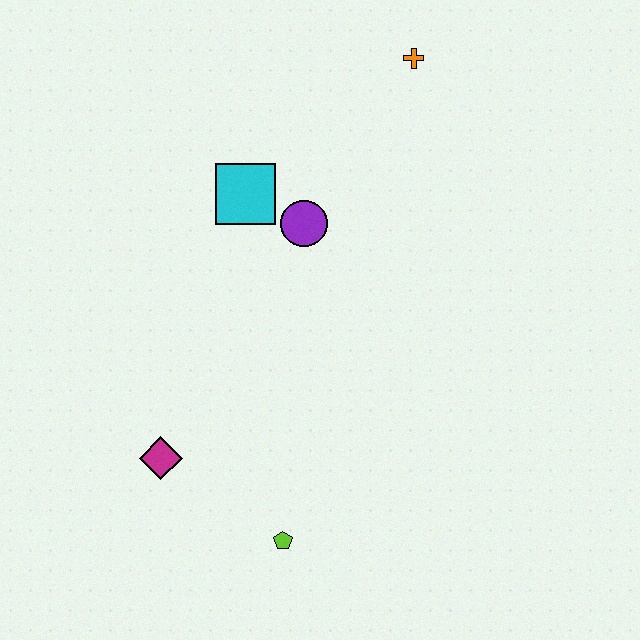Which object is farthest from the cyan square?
The lime pentagon is farthest from the cyan square.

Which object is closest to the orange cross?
The purple circle is closest to the orange cross.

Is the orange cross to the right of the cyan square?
Yes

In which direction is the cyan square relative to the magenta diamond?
The cyan square is above the magenta diamond.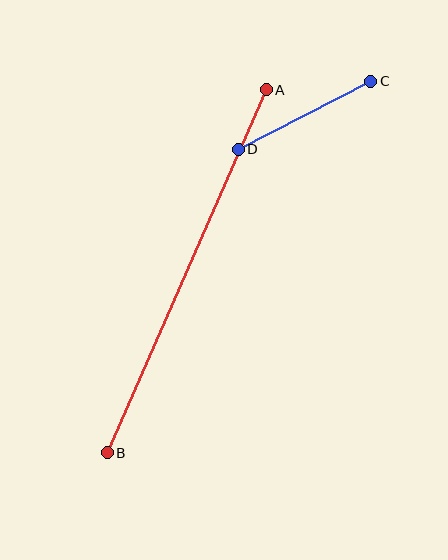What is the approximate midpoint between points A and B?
The midpoint is at approximately (187, 271) pixels.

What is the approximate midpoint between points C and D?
The midpoint is at approximately (305, 115) pixels.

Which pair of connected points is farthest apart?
Points A and B are farthest apart.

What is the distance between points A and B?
The distance is approximately 396 pixels.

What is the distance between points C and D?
The distance is approximately 149 pixels.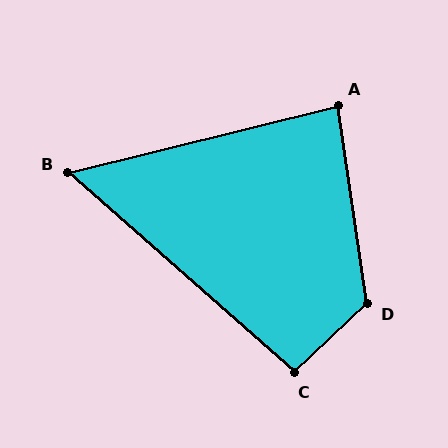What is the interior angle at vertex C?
Approximately 95 degrees (obtuse).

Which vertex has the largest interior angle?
D, at approximately 125 degrees.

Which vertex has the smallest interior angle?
B, at approximately 55 degrees.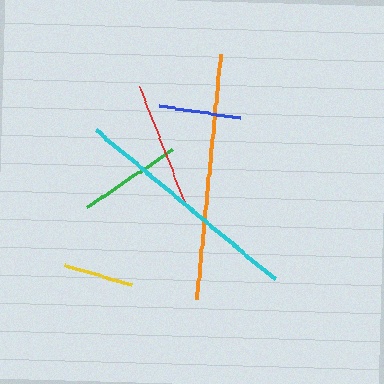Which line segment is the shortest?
The yellow line is the shortest at approximately 70 pixels.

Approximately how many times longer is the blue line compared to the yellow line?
The blue line is approximately 1.2 times the length of the yellow line.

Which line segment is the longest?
The orange line is the longest at approximately 247 pixels.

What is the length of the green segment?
The green segment is approximately 103 pixels long.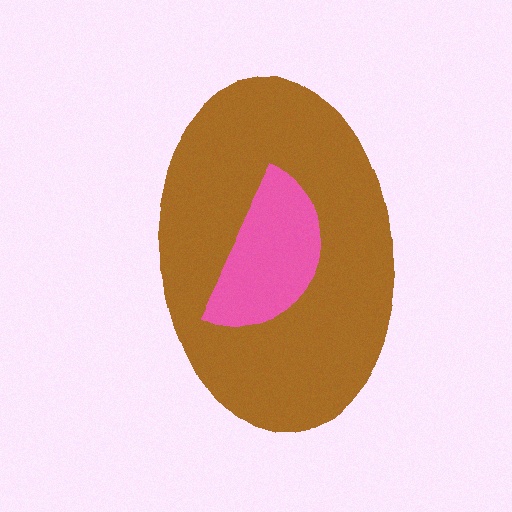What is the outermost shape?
The brown ellipse.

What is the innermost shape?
The pink semicircle.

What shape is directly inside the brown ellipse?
The pink semicircle.